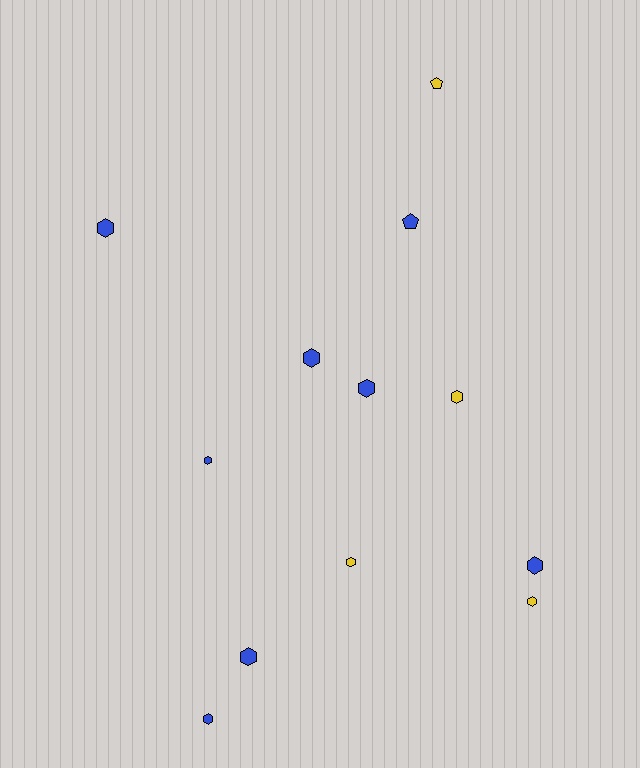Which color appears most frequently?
Blue, with 8 objects.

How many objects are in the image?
There are 12 objects.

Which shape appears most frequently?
Hexagon, with 10 objects.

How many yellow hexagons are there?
There are 3 yellow hexagons.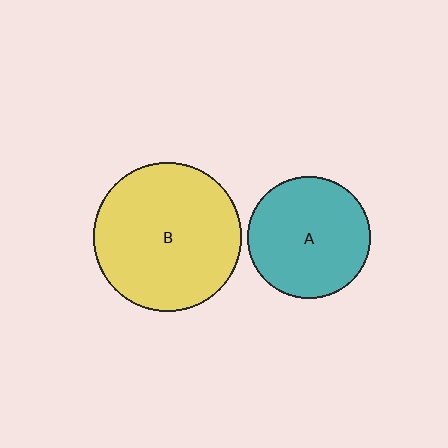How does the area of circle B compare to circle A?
Approximately 1.5 times.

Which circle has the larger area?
Circle B (yellow).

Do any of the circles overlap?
No, none of the circles overlap.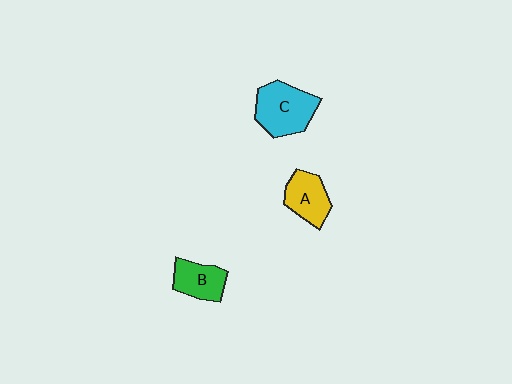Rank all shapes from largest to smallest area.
From largest to smallest: C (cyan), A (yellow), B (green).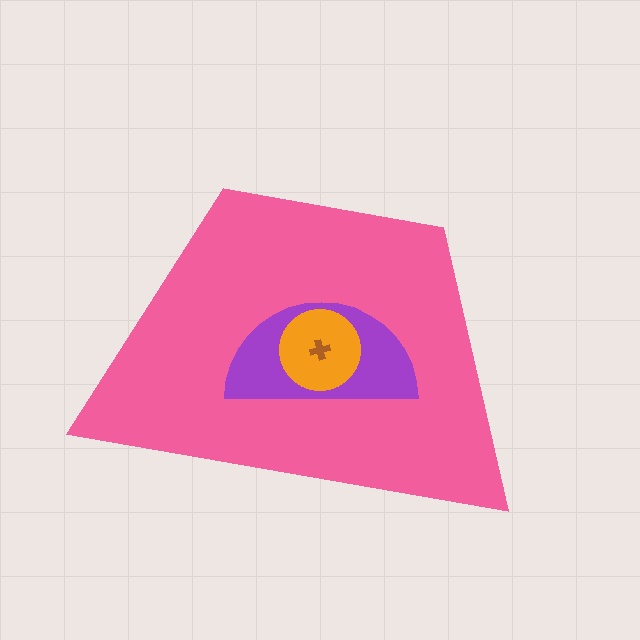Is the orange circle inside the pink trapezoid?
Yes.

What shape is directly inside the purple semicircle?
The orange circle.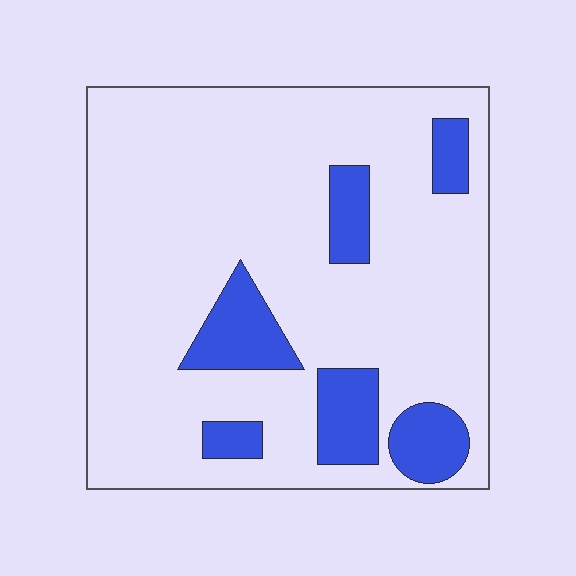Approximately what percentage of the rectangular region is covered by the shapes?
Approximately 15%.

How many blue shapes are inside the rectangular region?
6.